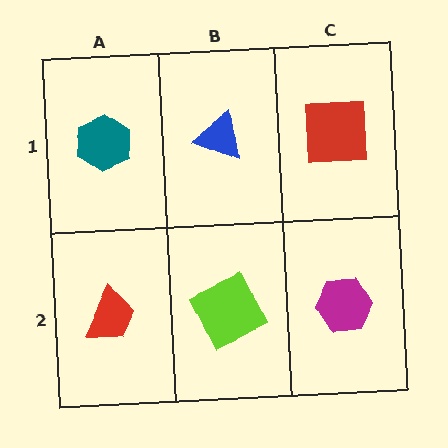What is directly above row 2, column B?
A blue triangle.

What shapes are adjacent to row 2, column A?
A teal hexagon (row 1, column A), a lime square (row 2, column B).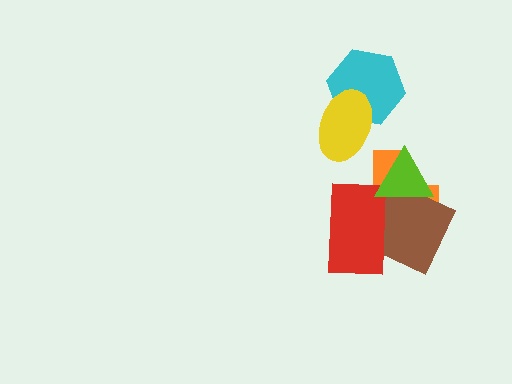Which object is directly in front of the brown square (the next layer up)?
The red rectangle is directly in front of the brown square.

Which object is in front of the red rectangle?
The lime triangle is in front of the red rectangle.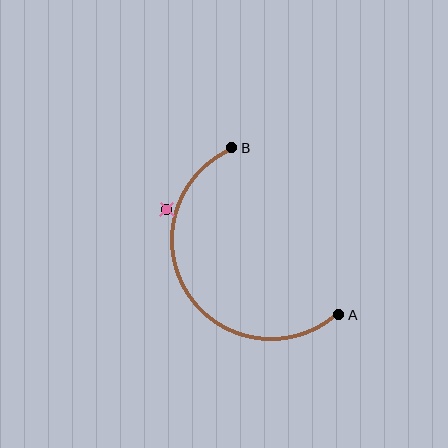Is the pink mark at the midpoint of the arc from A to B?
No — the pink mark does not lie on the arc at all. It sits slightly outside the curve.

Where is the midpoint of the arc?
The arc midpoint is the point on the curve farthest from the straight line joining A and B. It sits to the left of that line.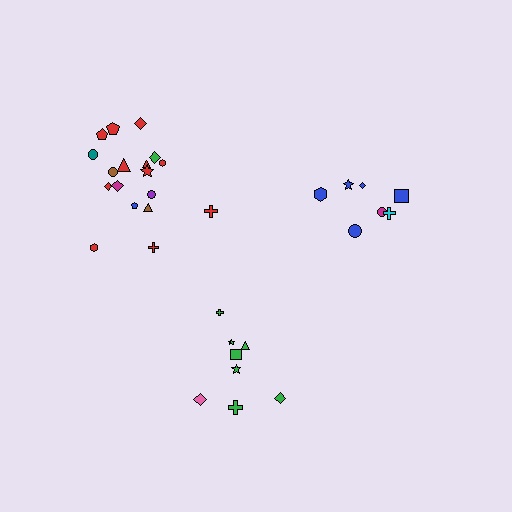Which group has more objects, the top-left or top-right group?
The top-left group.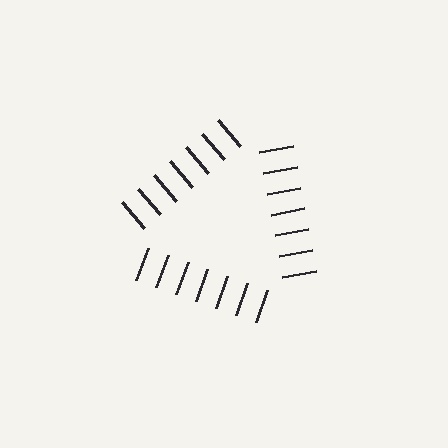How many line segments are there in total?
21 — 7 along each of the 3 edges.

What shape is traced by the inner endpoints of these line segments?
An illusory triangle — the line segments terminate on its edges but no continuous stroke is drawn.